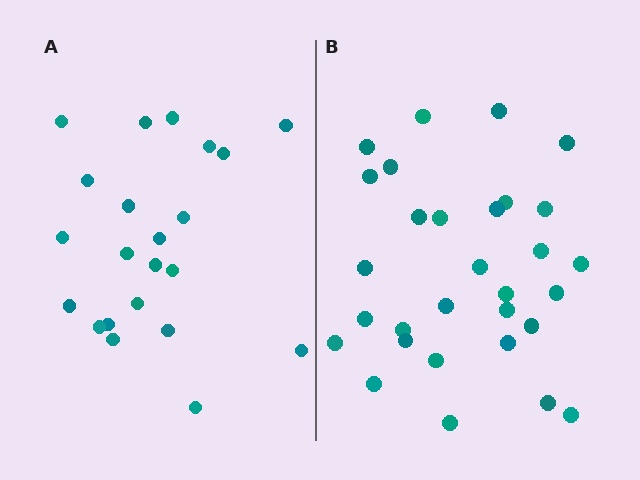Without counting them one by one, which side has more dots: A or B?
Region B (the right region) has more dots.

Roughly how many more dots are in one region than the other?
Region B has roughly 8 or so more dots than region A.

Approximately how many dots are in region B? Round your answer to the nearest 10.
About 30 dots.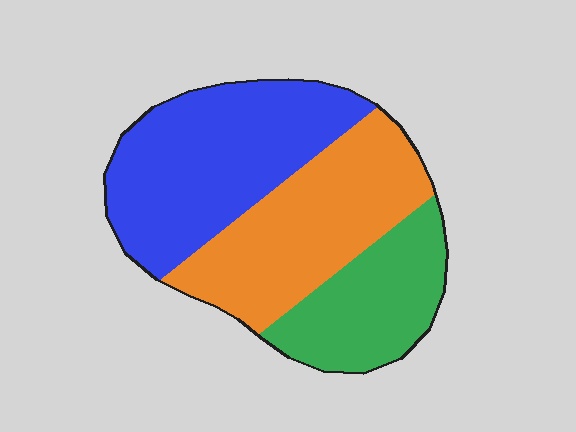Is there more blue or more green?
Blue.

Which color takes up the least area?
Green, at roughly 25%.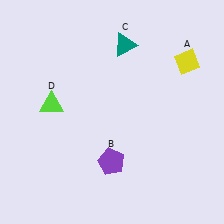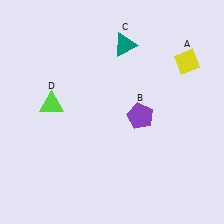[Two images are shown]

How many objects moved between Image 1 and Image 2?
1 object moved between the two images.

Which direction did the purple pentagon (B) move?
The purple pentagon (B) moved up.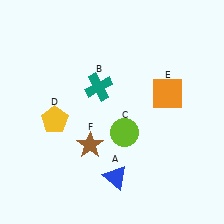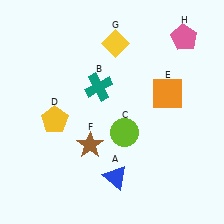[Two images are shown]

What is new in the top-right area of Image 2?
A pink pentagon (H) was added in the top-right area of Image 2.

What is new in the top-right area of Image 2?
A yellow diamond (G) was added in the top-right area of Image 2.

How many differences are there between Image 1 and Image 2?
There are 2 differences between the two images.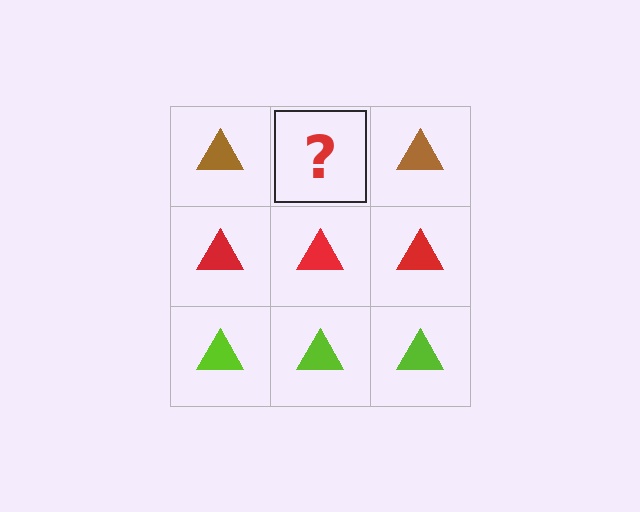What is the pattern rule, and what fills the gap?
The rule is that each row has a consistent color. The gap should be filled with a brown triangle.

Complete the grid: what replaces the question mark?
The question mark should be replaced with a brown triangle.